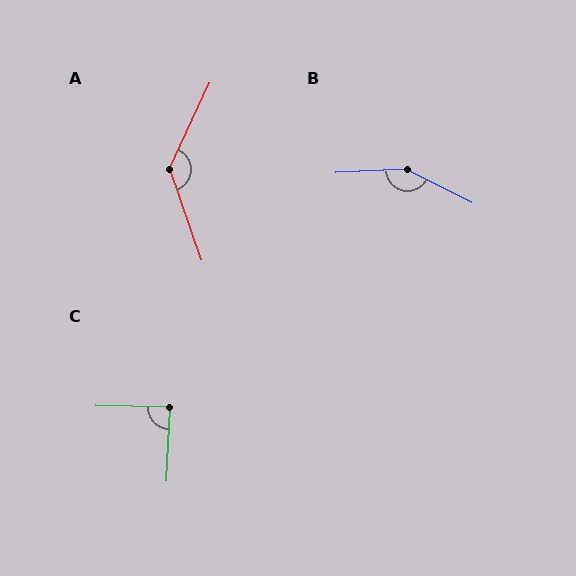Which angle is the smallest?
C, at approximately 88 degrees.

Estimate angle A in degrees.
Approximately 136 degrees.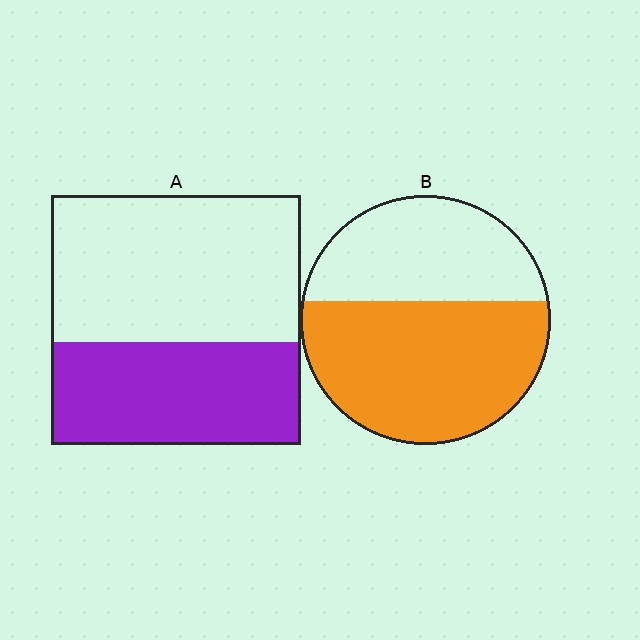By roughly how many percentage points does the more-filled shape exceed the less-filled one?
By roughly 20 percentage points (B over A).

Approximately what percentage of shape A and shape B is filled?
A is approximately 40% and B is approximately 60%.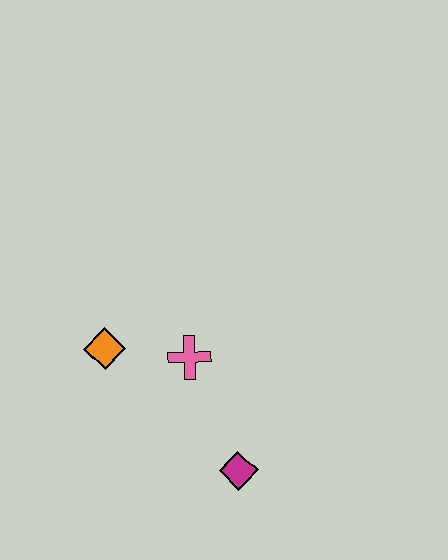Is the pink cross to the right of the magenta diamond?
No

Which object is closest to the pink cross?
The orange diamond is closest to the pink cross.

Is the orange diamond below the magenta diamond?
No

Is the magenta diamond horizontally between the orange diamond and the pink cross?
No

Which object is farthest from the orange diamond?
The magenta diamond is farthest from the orange diamond.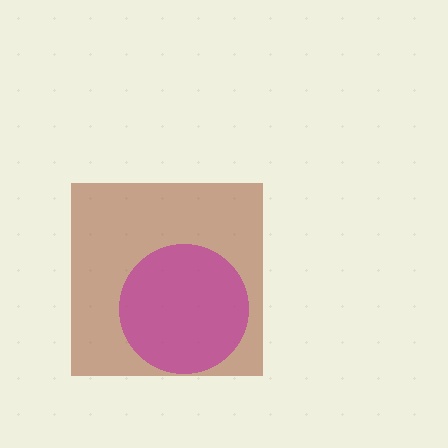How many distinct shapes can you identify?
There are 2 distinct shapes: a brown square, a magenta circle.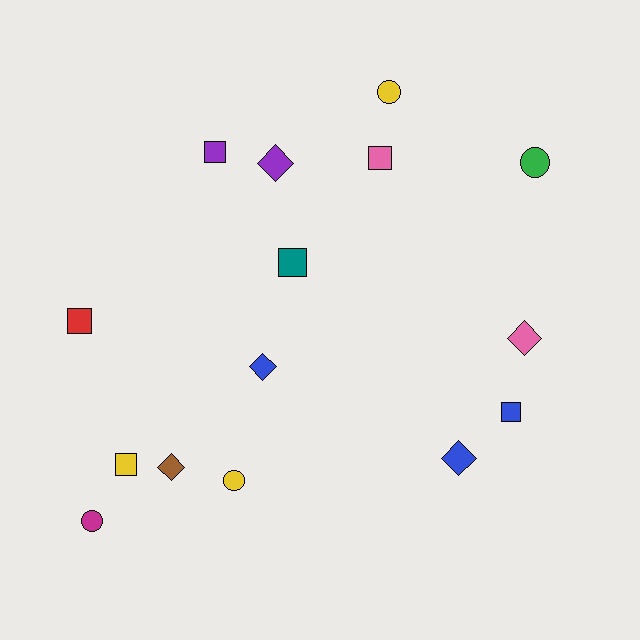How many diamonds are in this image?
There are 5 diamonds.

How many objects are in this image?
There are 15 objects.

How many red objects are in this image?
There is 1 red object.